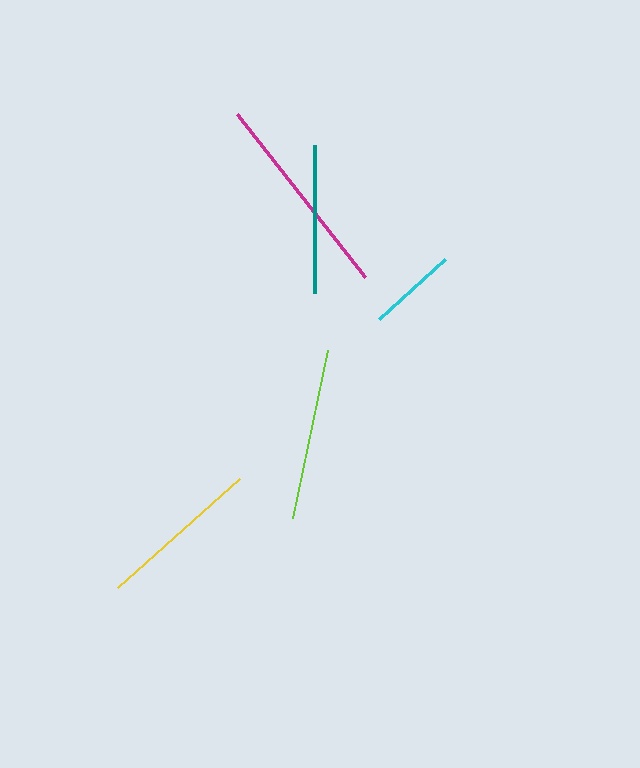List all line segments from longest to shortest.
From longest to shortest: magenta, lime, yellow, teal, cyan.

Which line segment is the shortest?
The cyan line is the shortest at approximately 89 pixels.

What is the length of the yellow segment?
The yellow segment is approximately 164 pixels long.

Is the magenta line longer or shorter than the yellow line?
The magenta line is longer than the yellow line.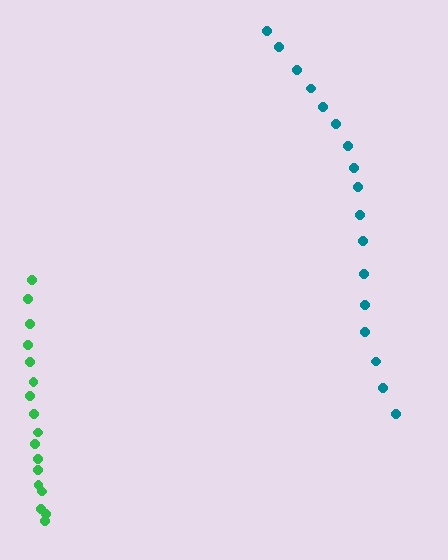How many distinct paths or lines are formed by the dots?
There are 2 distinct paths.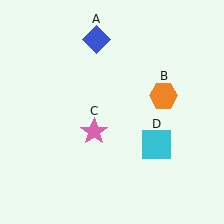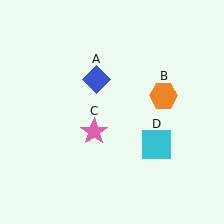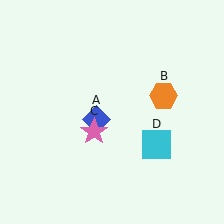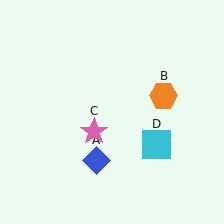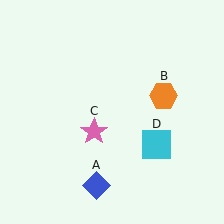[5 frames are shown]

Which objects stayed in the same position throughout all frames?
Orange hexagon (object B) and pink star (object C) and cyan square (object D) remained stationary.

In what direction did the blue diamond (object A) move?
The blue diamond (object A) moved down.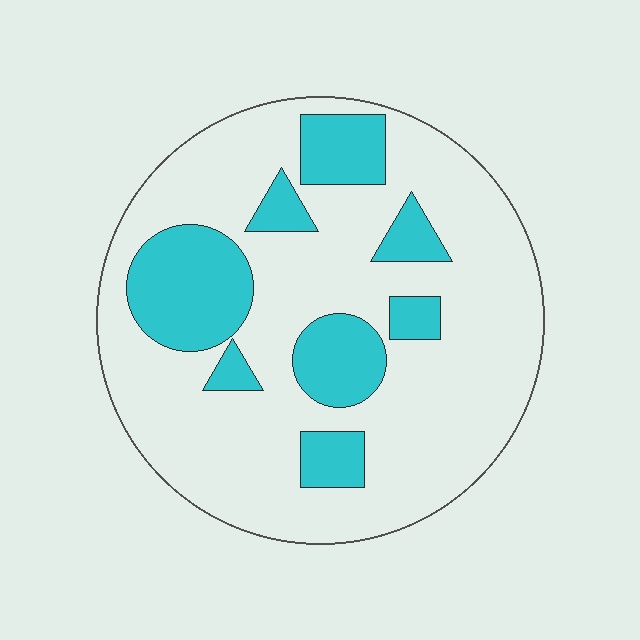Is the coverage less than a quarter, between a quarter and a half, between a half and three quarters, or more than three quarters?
Less than a quarter.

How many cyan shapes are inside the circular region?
8.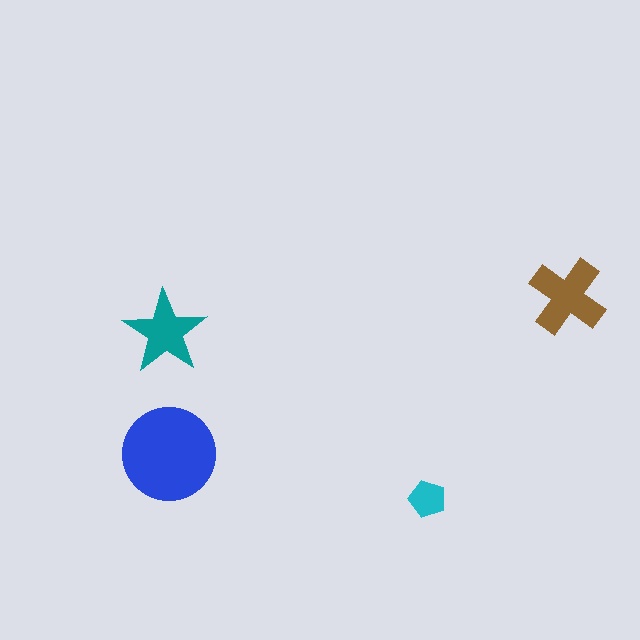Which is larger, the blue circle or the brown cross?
The blue circle.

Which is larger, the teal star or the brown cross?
The brown cross.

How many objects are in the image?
There are 4 objects in the image.